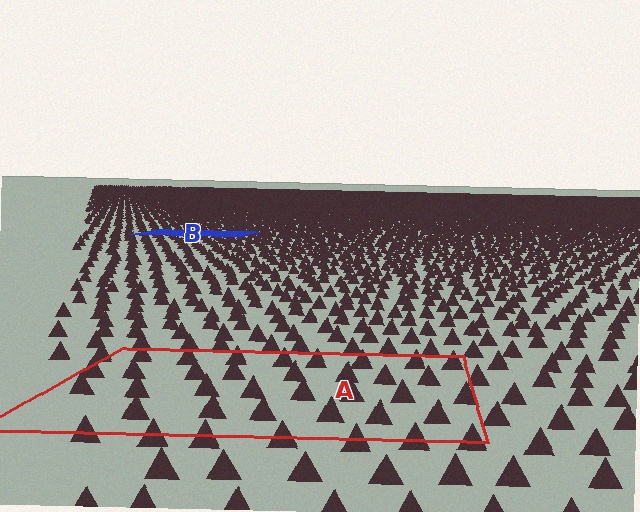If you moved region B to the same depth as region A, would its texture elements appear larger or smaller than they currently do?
They would appear larger. At a closer depth, the same texture elements are projected at a bigger on-screen size.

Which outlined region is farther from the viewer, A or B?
Region B is farther from the viewer — the texture elements inside it appear smaller and more densely packed.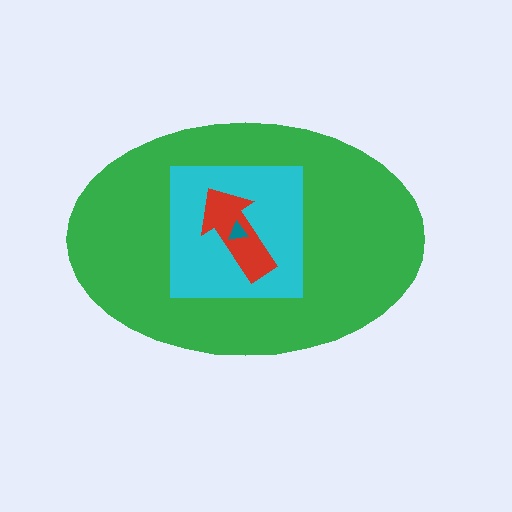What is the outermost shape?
The green ellipse.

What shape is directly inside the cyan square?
The red arrow.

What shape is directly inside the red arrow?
The teal triangle.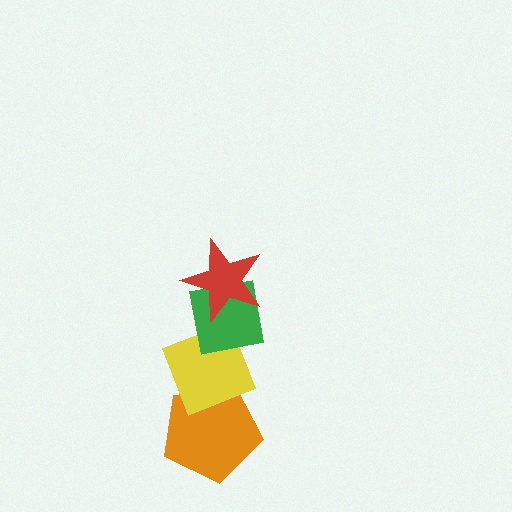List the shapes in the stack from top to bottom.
From top to bottom: the red star, the green square, the yellow diamond, the orange pentagon.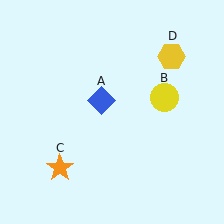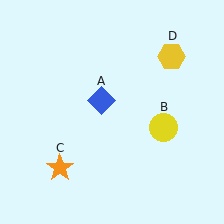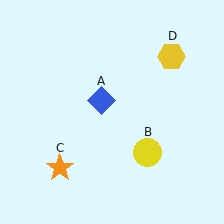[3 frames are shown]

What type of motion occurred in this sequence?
The yellow circle (object B) rotated clockwise around the center of the scene.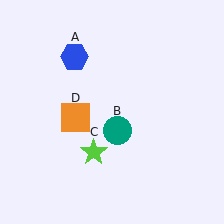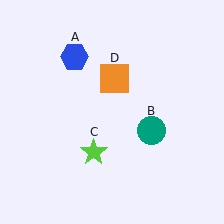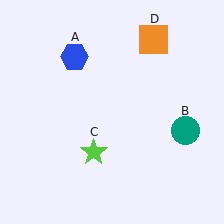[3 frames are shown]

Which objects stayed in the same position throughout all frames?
Blue hexagon (object A) and lime star (object C) remained stationary.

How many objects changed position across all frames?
2 objects changed position: teal circle (object B), orange square (object D).